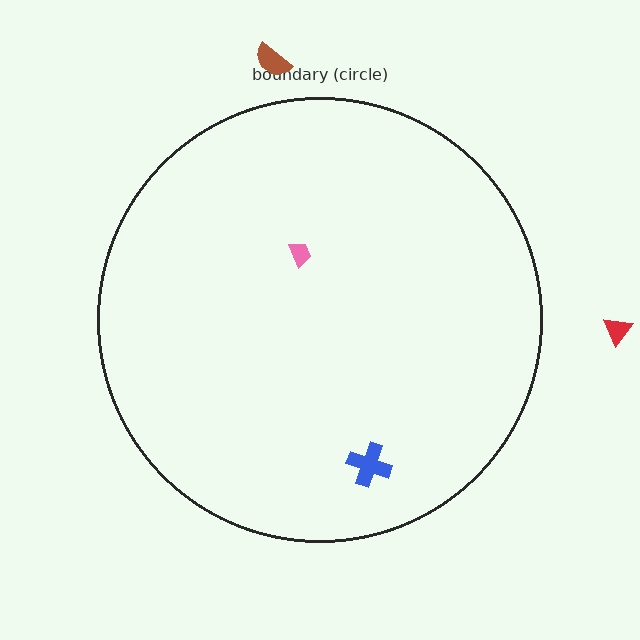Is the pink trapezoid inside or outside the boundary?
Inside.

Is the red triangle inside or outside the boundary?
Outside.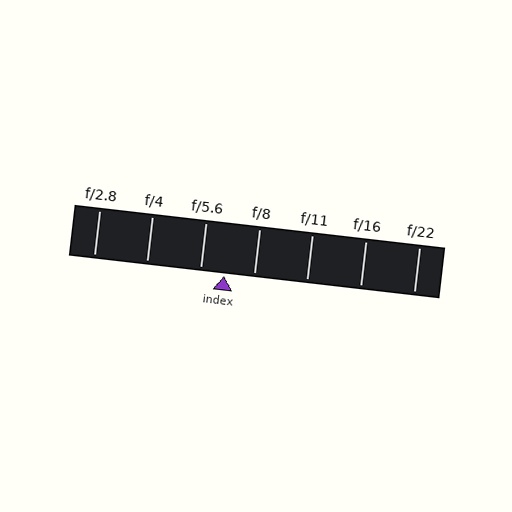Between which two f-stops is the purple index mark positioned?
The index mark is between f/5.6 and f/8.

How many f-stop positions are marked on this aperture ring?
There are 7 f-stop positions marked.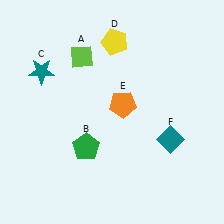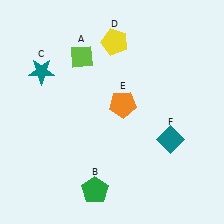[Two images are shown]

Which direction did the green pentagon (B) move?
The green pentagon (B) moved down.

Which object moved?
The green pentagon (B) moved down.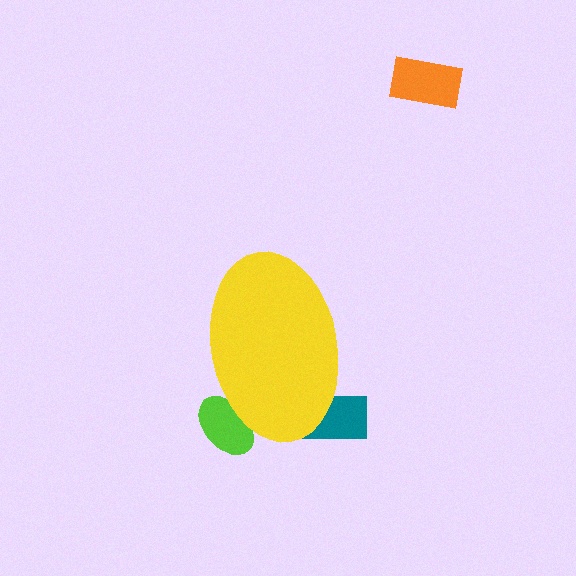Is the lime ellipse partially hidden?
Yes, the lime ellipse is partially hidden behind the yellow ellipse.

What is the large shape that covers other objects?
A yellow ellipse.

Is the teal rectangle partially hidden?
Yes, the teal rectangle is partially hidden behind the yellow ellipse.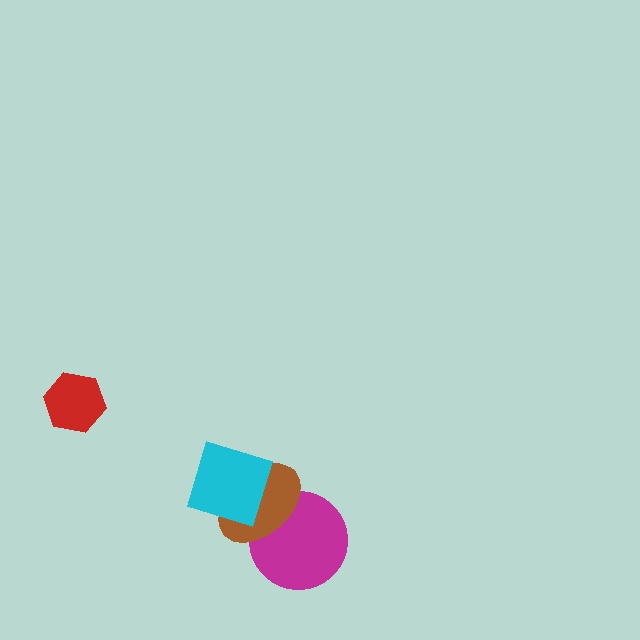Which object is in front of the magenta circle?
The brown ellipse is in front of the magenta circle.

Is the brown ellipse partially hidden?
Yes, it is partially covered by another shape.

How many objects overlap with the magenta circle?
1 object overlaps with the magenta circle.